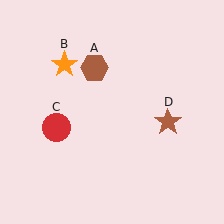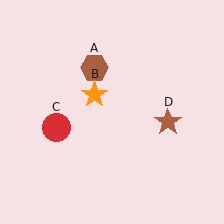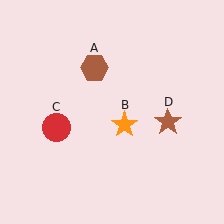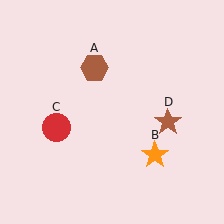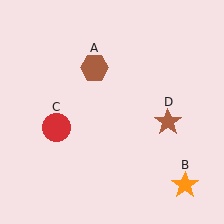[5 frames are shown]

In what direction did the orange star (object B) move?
The orange star (object B) moved down and to the right.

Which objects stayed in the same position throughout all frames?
Brown hexagon (object A) and red circle (object C) and brown star (object D) remained stationary.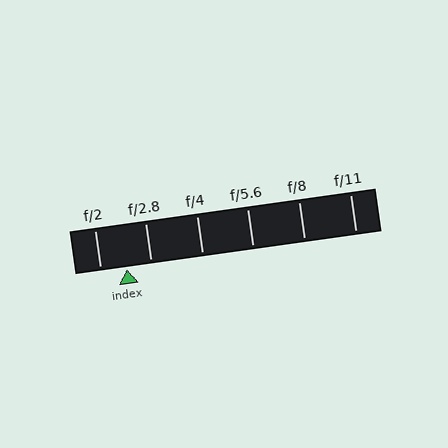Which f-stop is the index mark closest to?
The index mark is closest to f/2.8.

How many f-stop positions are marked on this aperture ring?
There are 6 f-stop positions marked.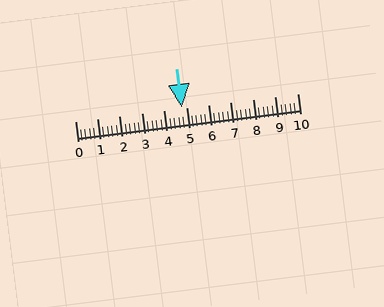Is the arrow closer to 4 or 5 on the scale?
The arrow is closer to 5.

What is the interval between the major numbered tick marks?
The major tick marks are spaced 1 units apart.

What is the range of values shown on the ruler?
The ruler shows values from 0 to 10.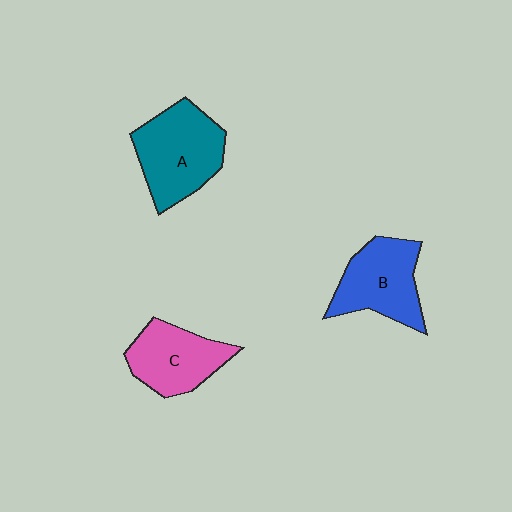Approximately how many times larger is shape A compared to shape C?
Approximately 1.3 times.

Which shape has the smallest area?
Shape C (pink).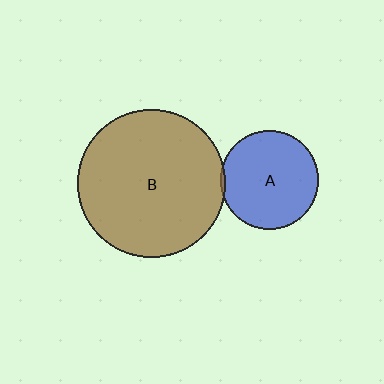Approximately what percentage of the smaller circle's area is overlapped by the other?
Approximately 5%.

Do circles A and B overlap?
Yes.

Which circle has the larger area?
Circle B (brown).